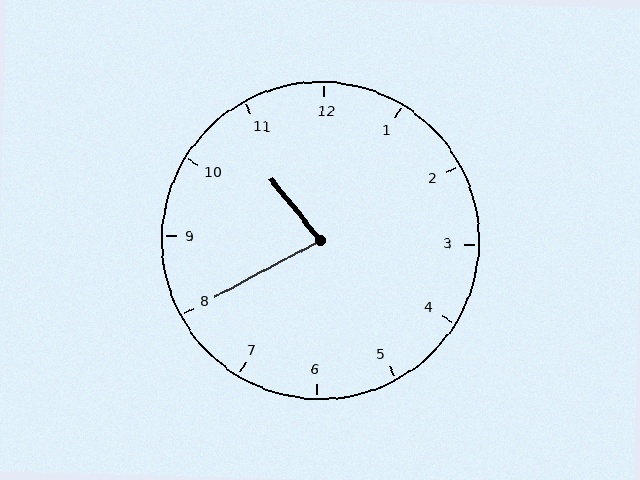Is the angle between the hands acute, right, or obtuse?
It is acute.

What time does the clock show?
10:40.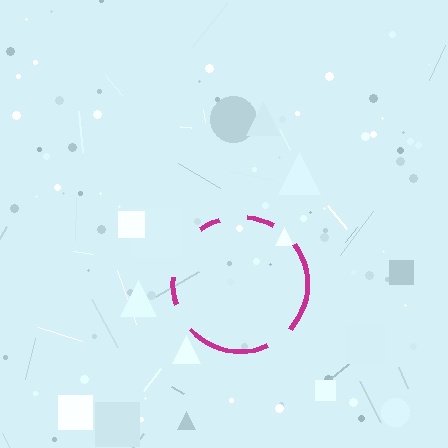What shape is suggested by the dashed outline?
The dashed outline suggests a circle.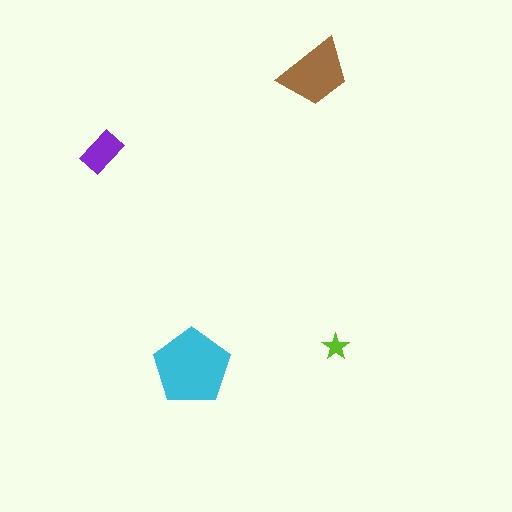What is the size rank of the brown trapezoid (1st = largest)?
2nd.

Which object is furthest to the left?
The purple rectangle is leftmost.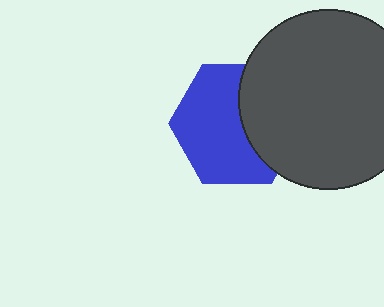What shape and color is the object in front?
The object in front is a dark gray circle.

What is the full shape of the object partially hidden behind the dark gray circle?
The partially hidden object is a blue hexagon.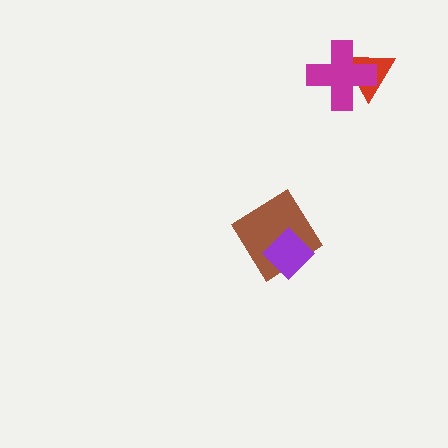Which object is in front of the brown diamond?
The purple diamond is in front of the brown diamond.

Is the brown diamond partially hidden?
Yes, it is partially covered by another shape.